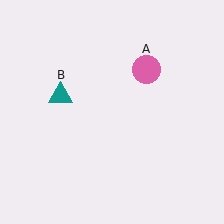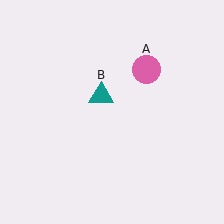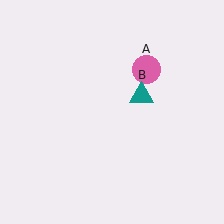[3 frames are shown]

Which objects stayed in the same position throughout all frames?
Pink circle (object A) remained stationary.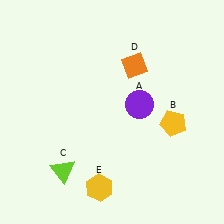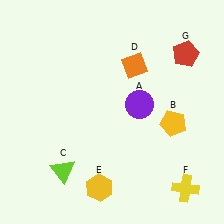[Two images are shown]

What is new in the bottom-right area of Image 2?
A yellow cross (F) was added in the bottom-right area of Image 2.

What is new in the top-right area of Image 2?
A red pentagon (G) was added in the top-right area of Image 2.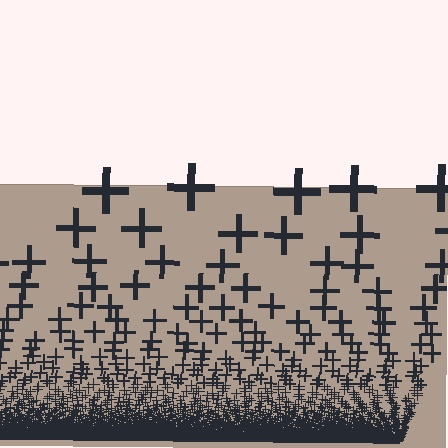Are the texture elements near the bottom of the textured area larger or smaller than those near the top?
Smaller. The gradient is inverted — elements near the bottom are smaller and denser.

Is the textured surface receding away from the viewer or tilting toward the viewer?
The surface appears to tilt toward the viewer. Texture elements get larger and sparser toward the top.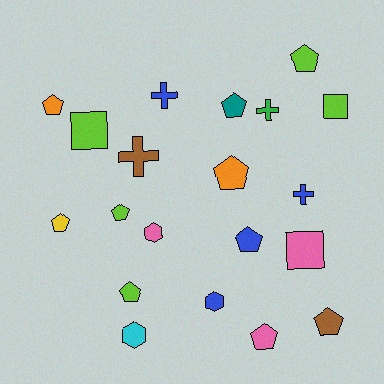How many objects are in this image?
There are 20 objects.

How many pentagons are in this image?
There are 10 pentagons.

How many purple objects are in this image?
There are no purple objects.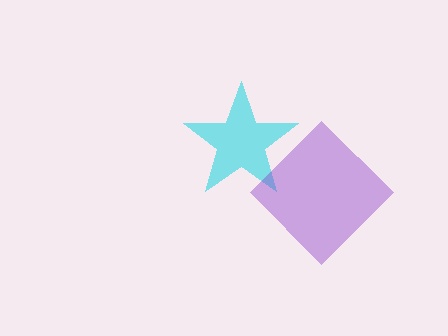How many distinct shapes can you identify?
There are 2 distinct shapes: a cyan star, a purple diamond.